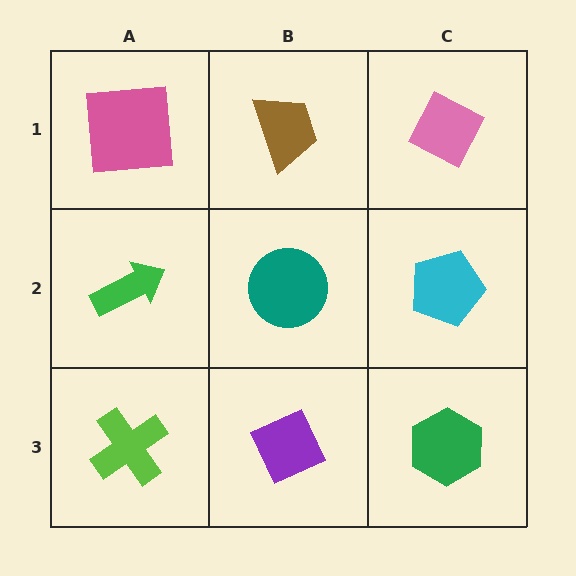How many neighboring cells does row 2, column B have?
4.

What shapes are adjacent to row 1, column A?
A green arrow (row 2, column A), a brown trapezoid (row 1, column B).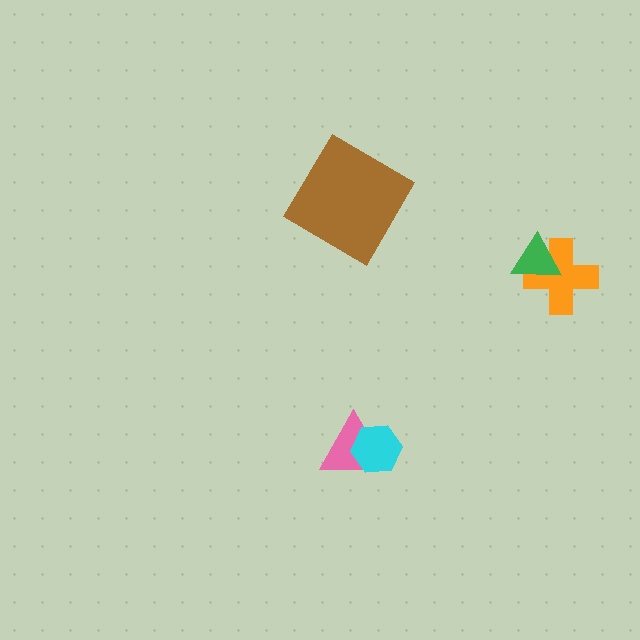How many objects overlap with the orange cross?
1 object overlaps with the orange cross.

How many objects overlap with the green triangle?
1 object overlaps with the green triangle.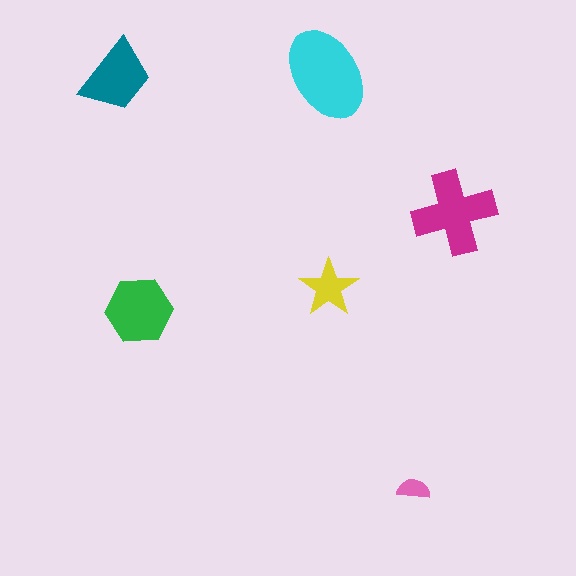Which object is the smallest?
The pink semicircle.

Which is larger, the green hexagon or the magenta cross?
The magenta cross.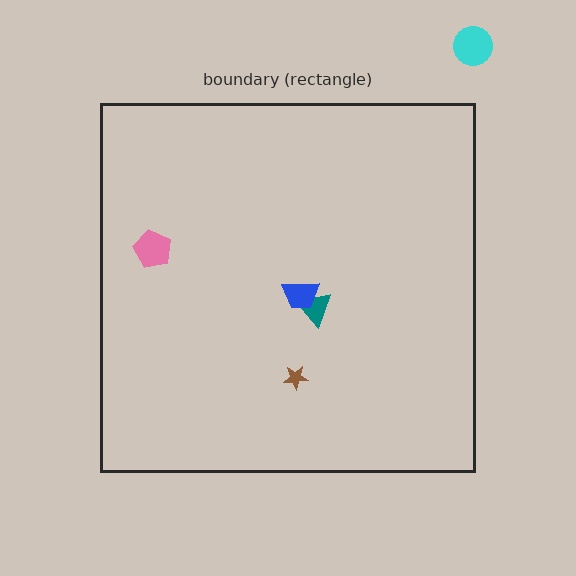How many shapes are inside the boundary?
4 inside, 1 outside.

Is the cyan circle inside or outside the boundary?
Outside.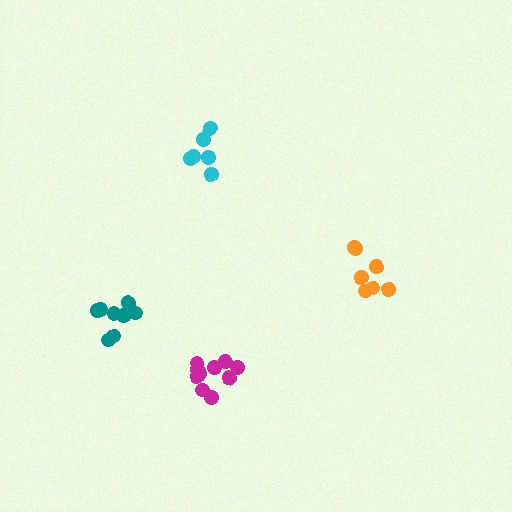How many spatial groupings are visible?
There are 4 spatial groupings.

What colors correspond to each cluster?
The clusters are colored: teal, cyan, orange, magenta.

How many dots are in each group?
Group 1: 9 dots, Group 2: 6 dots, Group 3: 7 dots, Group 4: 10 dots (32 total).